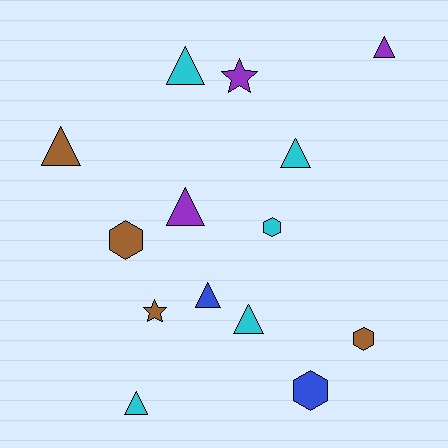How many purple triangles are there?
There are 2 purple triangles.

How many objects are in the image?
There are 14 objects.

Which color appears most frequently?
Cyan, with 5 objects.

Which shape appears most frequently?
Triangle, with 8 objects.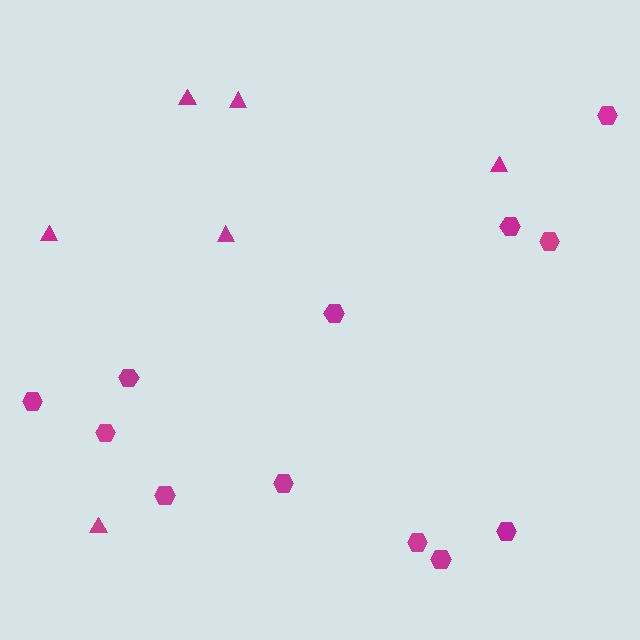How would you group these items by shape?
There are 2 groups: one group of hexagons (12) and one group of triangles (6).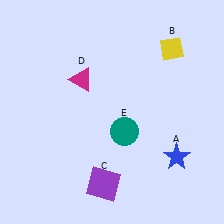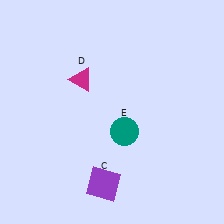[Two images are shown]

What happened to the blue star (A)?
The blue star (A) was removed in Image 2. It was in the bottom-right area of Image 1.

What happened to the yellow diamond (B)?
The yellow diamond (B) was removed in Image 2. It was in the top-right area of Image 1.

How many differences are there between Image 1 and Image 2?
There are 2 differences between the two images.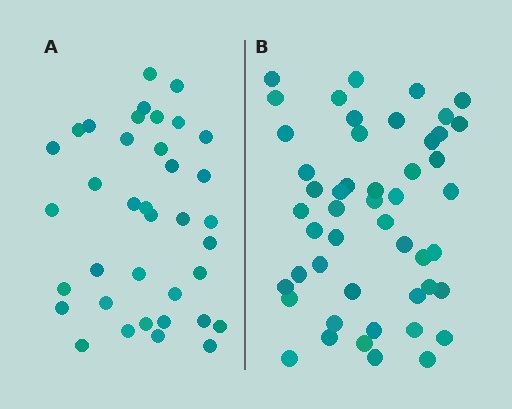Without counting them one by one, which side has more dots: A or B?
Region B (the right region) has more dots.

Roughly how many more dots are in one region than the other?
Region B has roughly 12 or so more dots than region A.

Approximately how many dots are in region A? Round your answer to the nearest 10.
About 40 dots. (The exact count is 37, which rounds to 40.)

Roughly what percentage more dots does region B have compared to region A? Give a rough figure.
About 30% more.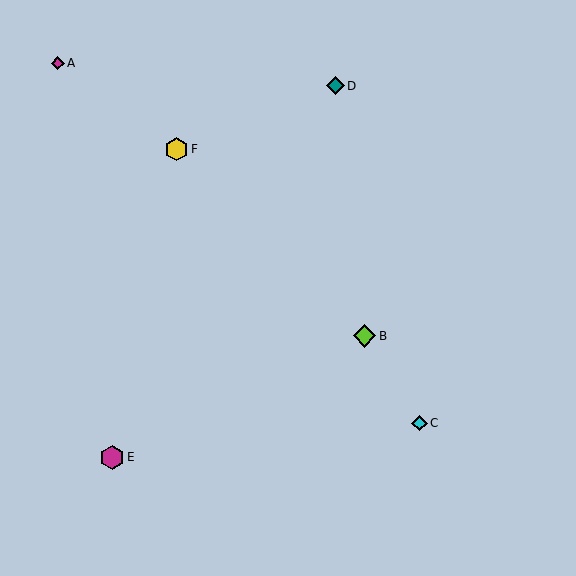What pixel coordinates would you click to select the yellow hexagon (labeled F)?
Click at (176, 149) to select the yellow hexagon F.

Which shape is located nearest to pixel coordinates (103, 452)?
The magenta hexagon (labeled E) at (112, 457) is nearest to that location.